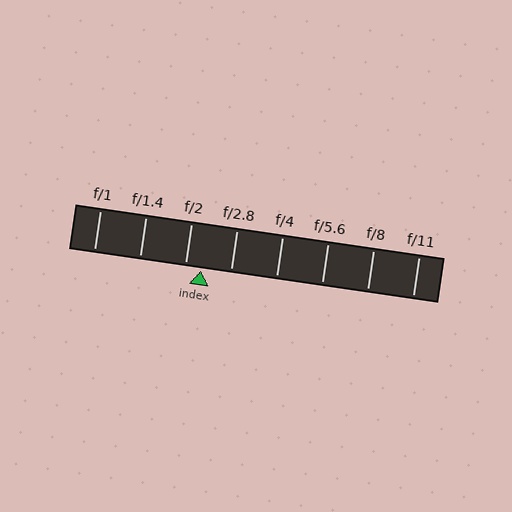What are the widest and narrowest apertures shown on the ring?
The widest aperture shown is f/1 and the narrowest is f/11.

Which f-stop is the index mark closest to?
The index mark is closest to f/2.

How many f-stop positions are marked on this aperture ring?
There are 8 f-stop positions marked.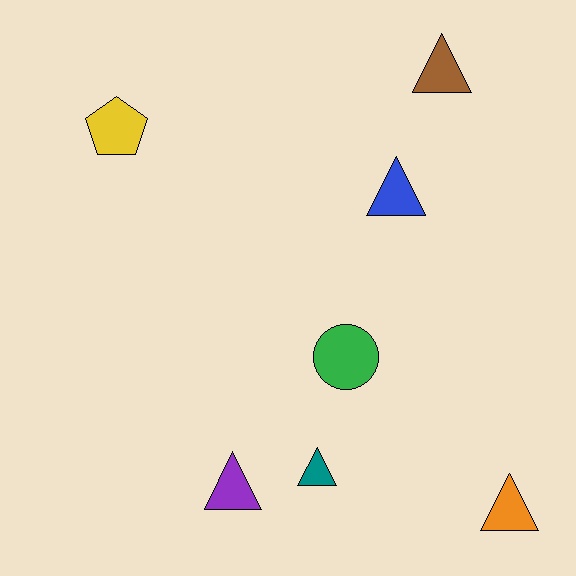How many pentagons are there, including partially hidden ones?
There is 1 pentagon.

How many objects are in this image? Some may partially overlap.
There are 7 objects.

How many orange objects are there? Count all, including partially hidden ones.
There is 1 orange object.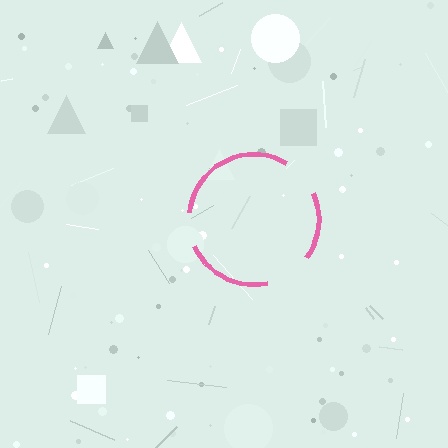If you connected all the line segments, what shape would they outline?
They would outline a circle.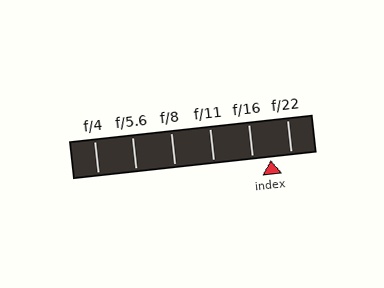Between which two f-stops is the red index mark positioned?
The index mark is between f/16 and f/22.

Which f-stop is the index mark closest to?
The index mark is closest to f/16.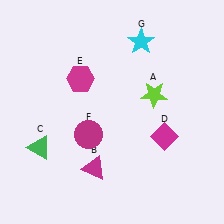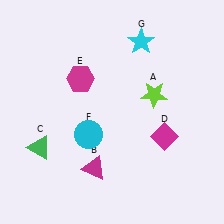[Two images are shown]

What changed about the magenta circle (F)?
In Image 1, F is magenta. In Image 2, it changed to cyan.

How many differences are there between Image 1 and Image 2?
There is 1 difference between the two images.